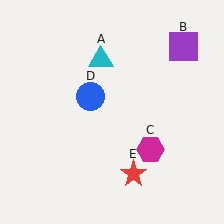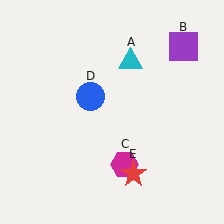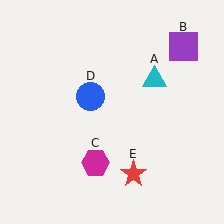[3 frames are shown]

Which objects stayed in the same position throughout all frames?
Purple square (object B) and blue circle (object D) and red star (object E) remained stationary.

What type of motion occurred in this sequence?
The cyan triangle (object A), magenta hexagon (object C) rotated clockwise around the center of the scene.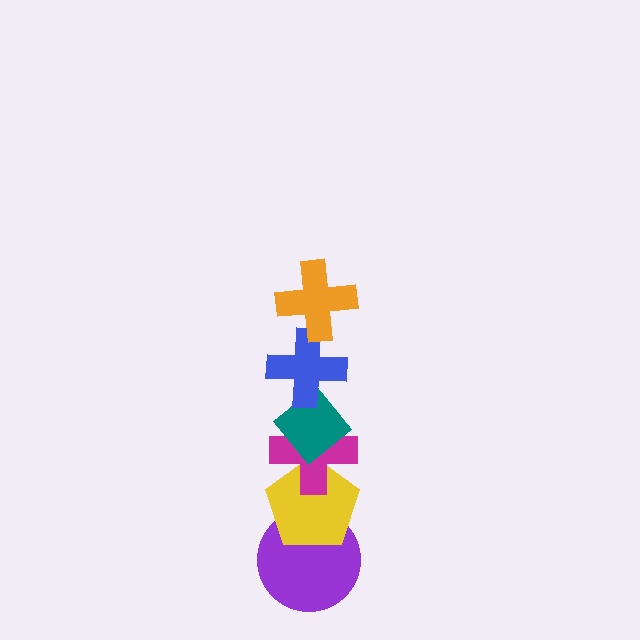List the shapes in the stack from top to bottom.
From top to bottom: the orange cross, the blue cross, the teal diamond, the magenta cross, the yellow pentagon, the purple circle.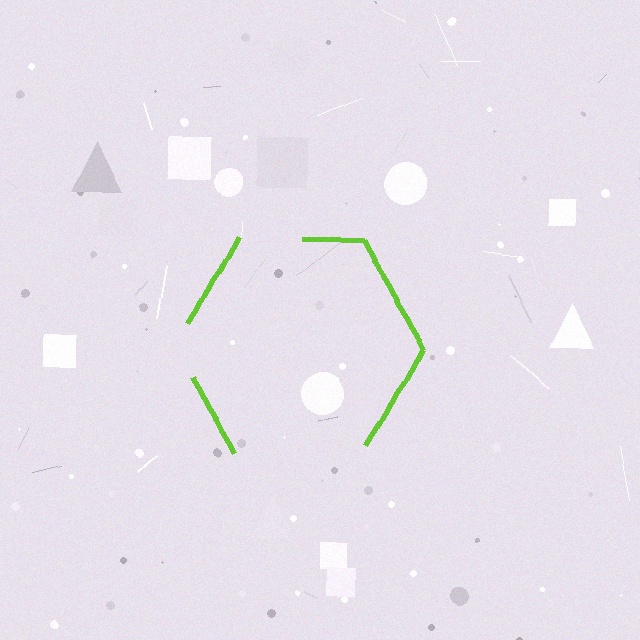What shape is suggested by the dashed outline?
The dashed outline suggests a hexagon.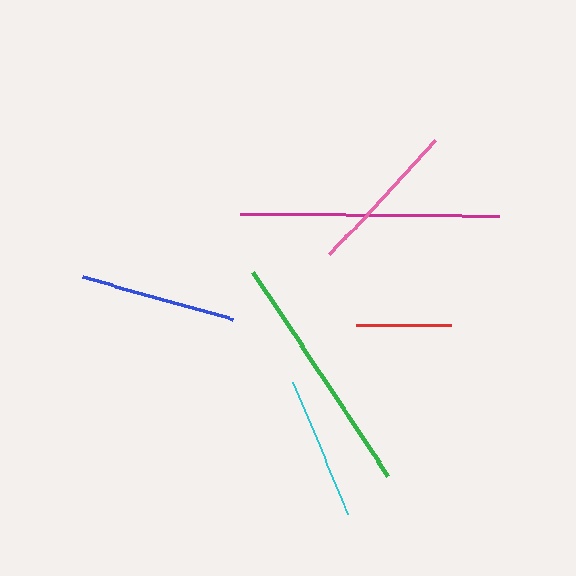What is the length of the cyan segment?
The cyan segment is approximately 143 pixels long.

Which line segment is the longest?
The magenta line is the longest at approximately 259 pixels.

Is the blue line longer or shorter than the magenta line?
The magenta line is longer than the blue line.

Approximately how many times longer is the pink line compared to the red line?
The pink line is approximately 1.6 times the length of the red line.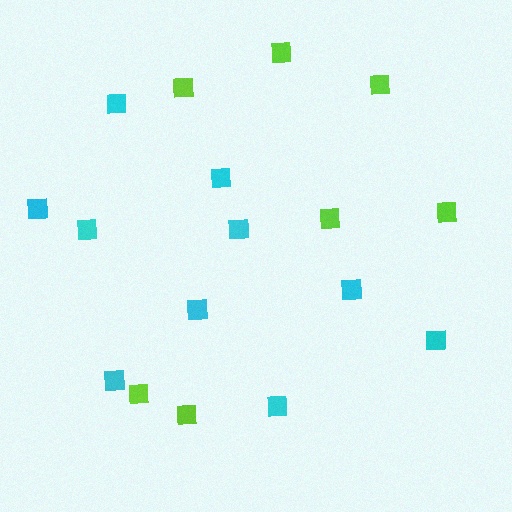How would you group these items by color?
There are 2 groups: one group of cyan squares (10) and one group of lime squares (7).